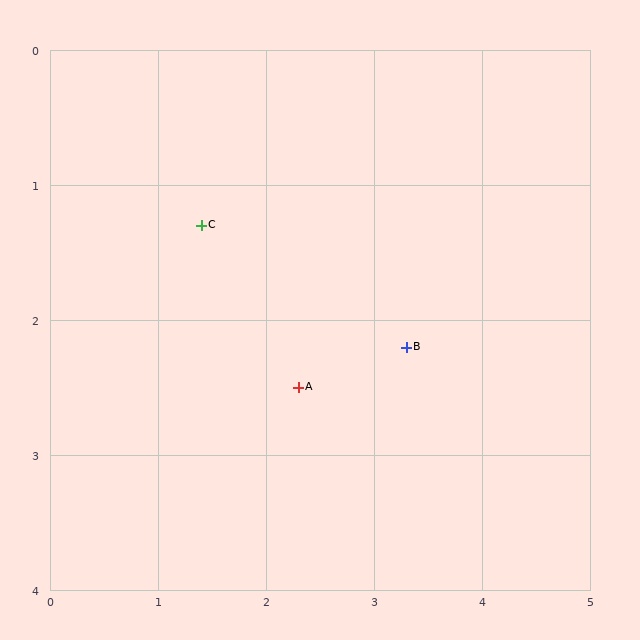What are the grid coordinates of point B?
Point B is at approximately (3.3, 2.2).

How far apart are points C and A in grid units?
Points C and A are about 1.5 grid units apart.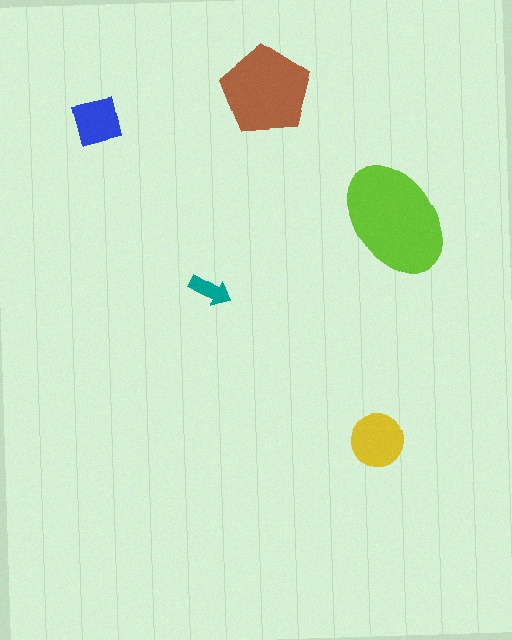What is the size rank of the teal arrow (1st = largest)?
5th.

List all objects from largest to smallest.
The lime ellipse, the brown pentagon, the yellow circle, the blue square, the teal arrow.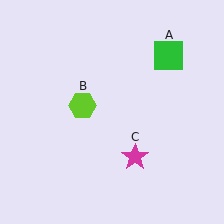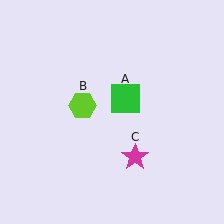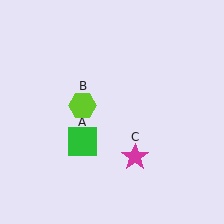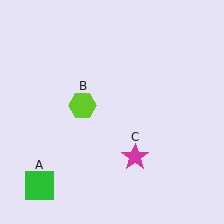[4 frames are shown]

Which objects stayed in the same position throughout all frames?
Lime hexagon (object B) and magenta star (object C) remained stationary.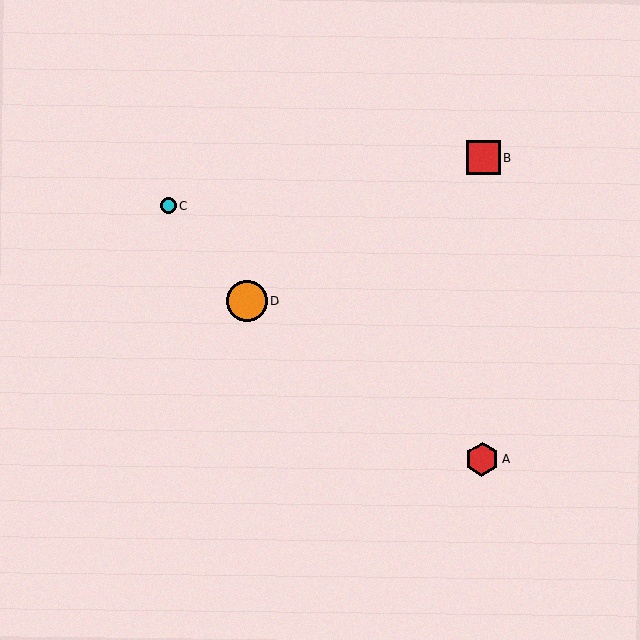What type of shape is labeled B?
Shape B is a red square.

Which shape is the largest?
The orange circle (labeled D) is the largest.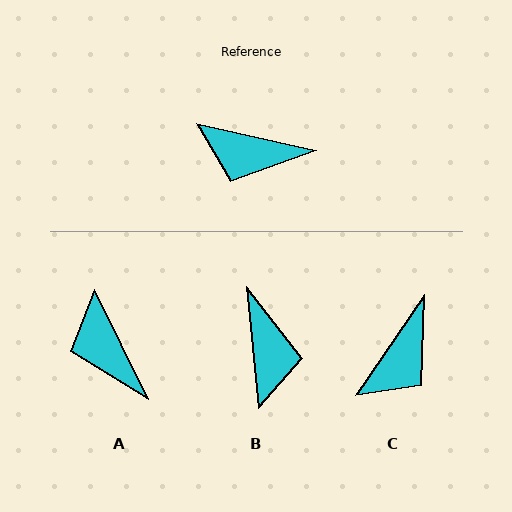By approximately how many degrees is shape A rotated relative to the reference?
Approximately 51 degrees clockwise.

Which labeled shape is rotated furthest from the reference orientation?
B, about 108 degrees away.